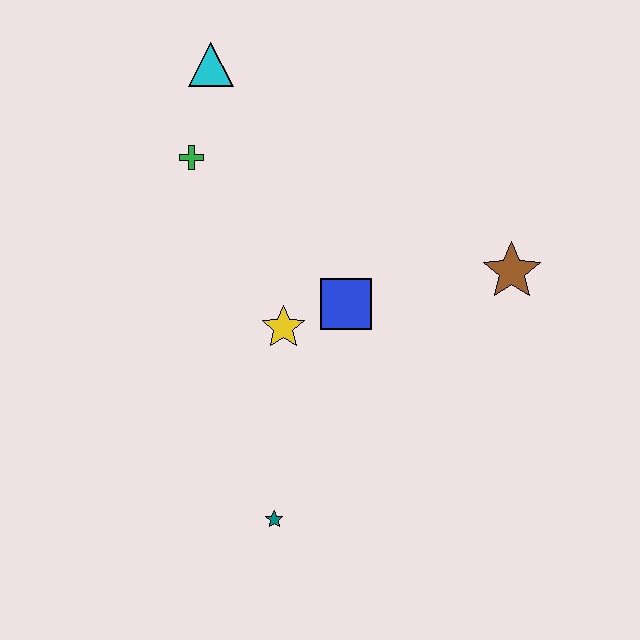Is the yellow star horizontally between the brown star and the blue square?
No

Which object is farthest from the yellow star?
The cyan triangle is farthest from the yellow star.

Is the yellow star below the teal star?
No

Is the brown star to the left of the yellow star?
No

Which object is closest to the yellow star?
The blue square is closest to the yellow star.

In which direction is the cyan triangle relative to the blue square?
The cyan triangle is above the blue square.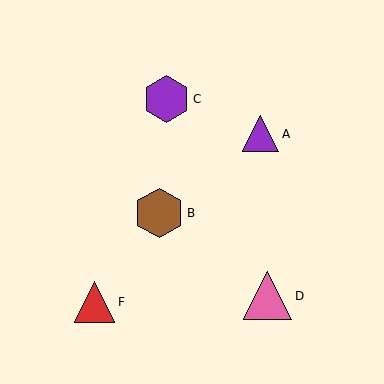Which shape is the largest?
The brown hexagon (labeled B) is the largest.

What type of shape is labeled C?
Shape C is a purple hexagon.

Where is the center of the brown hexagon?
The center of the brown hexagon is at (159, 213).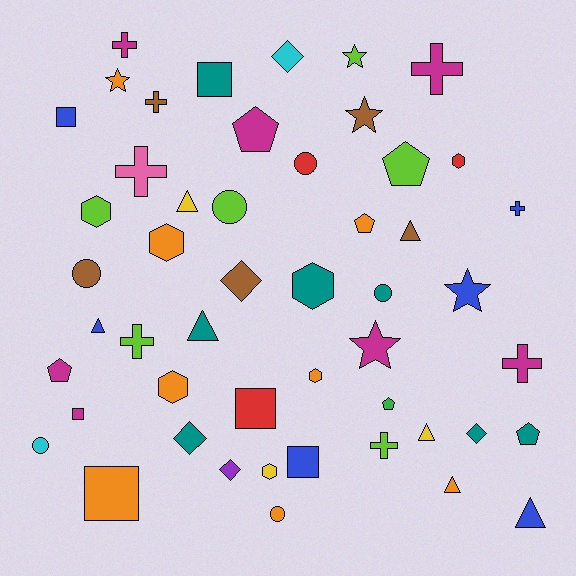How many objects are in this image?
There are 50 objects.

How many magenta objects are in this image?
There are 7 magenta objects.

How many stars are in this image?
There are 5 stars.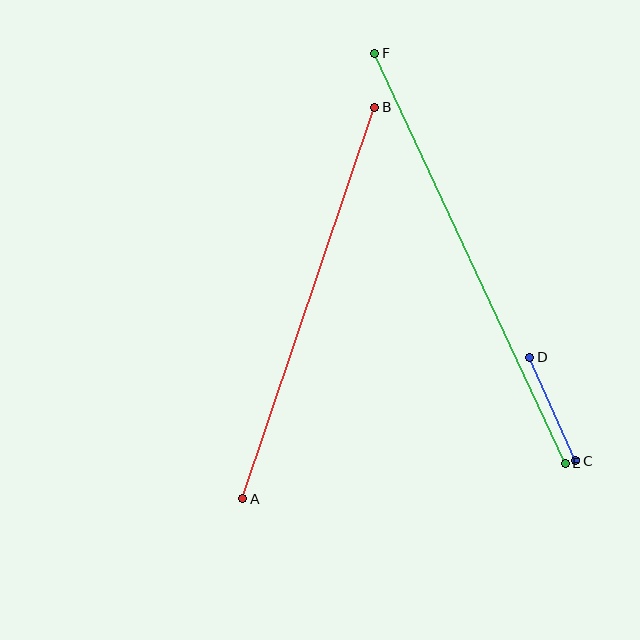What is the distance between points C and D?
The distance is approximately 113 pixels.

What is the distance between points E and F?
The distance is approximately 452 pixels.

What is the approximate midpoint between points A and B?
The midpoint is at approximately (309, 303) pixels.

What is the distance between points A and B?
The distance is approximately 413 pixels.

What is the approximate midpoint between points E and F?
The midpoint is at approximately (470, 258) pixels.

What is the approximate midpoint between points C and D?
The midpoint is at approximately (553, 409) pixels.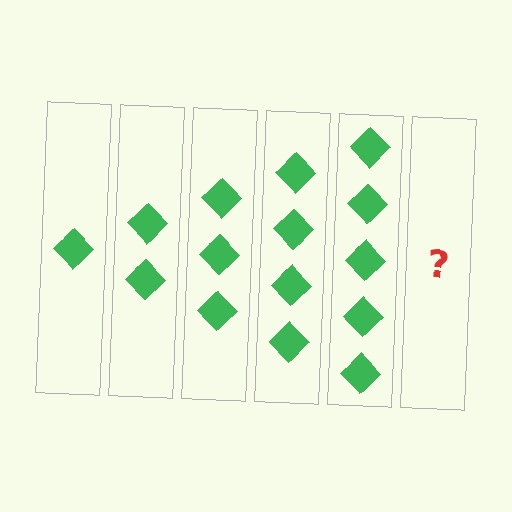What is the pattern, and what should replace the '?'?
The pattern is that each step adds one more diamond. The '?' should be 6 diamonds.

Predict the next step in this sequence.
The next step is 6 diamonds.